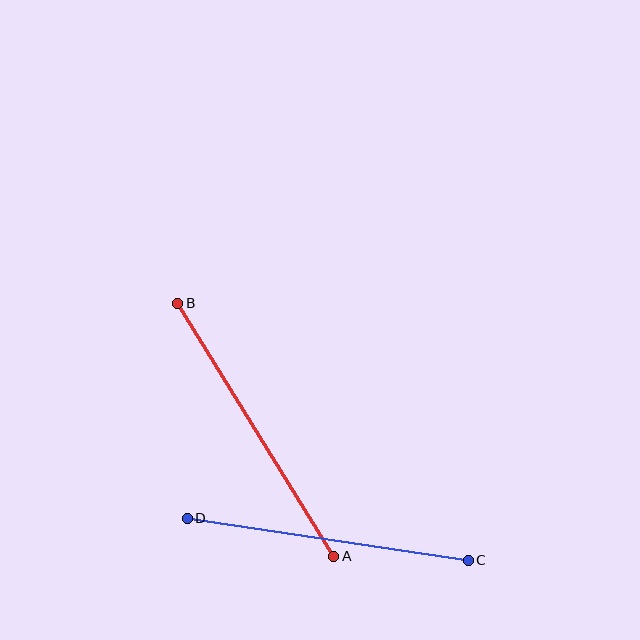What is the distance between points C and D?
The distance is approximately 284 pixels.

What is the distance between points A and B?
The distance is approximately 297 pixels.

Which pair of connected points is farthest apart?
Points A and B are farthest apart.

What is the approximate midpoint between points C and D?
The midpoint is at approximately (328, 539) pixels.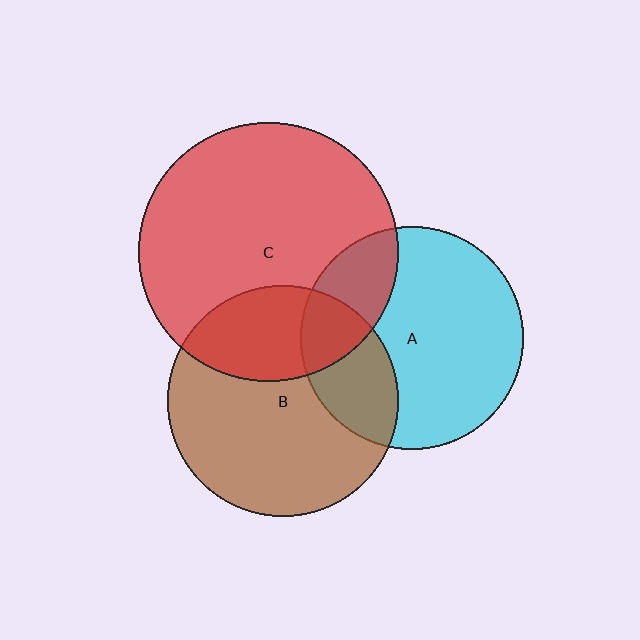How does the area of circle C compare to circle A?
Approximately 1.4 times.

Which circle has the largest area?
Circle C (red).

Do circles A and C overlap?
Yes.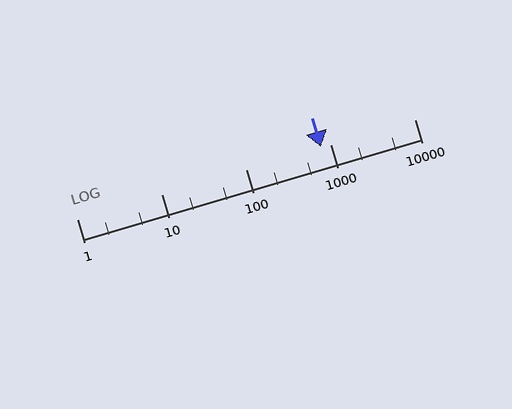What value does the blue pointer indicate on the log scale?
The pointer indicates approximately 780.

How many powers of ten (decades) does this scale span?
The scale spans 4 decades, from 1 to 10000.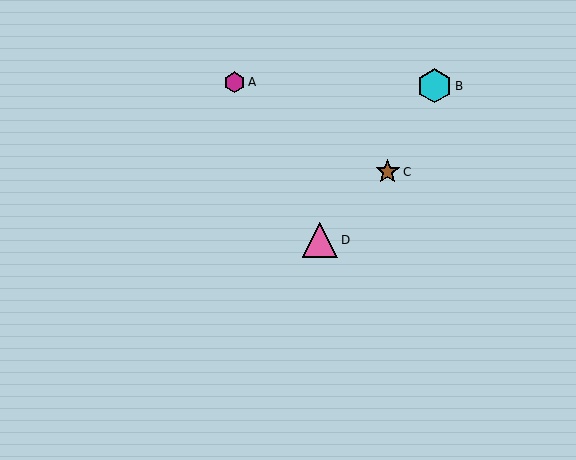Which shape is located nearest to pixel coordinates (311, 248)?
The pink triangle (labeled D) at (320, 240) is nearest to that location.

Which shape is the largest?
The pink triangle (labeled D) is the largest.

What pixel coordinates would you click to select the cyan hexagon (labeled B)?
Click at (435, 86) to select the cyan hexagon B.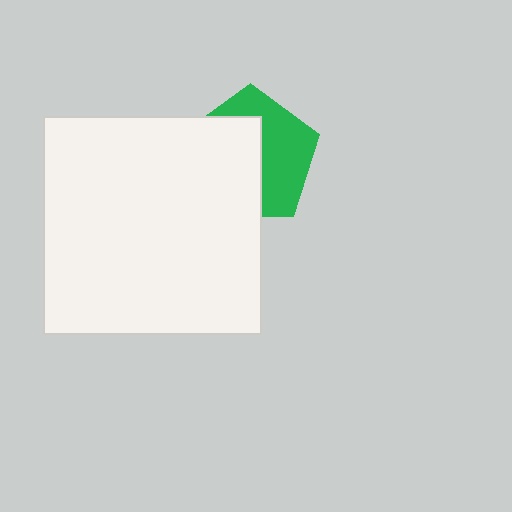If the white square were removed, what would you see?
You would see the complete green pentagon.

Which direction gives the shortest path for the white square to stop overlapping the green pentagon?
Moving left gives the shortest separation.